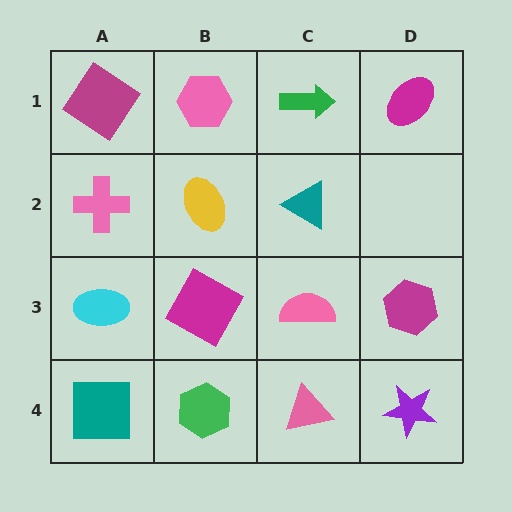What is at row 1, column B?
A pink hexagon.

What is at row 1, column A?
A magenta diamond.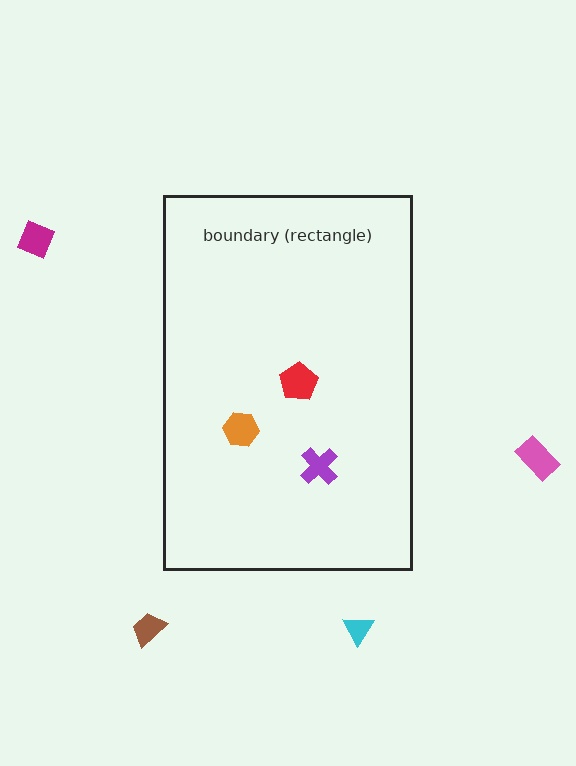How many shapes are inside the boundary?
3 inside, 4 outside.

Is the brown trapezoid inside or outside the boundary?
Outside.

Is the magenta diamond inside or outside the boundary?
Outside.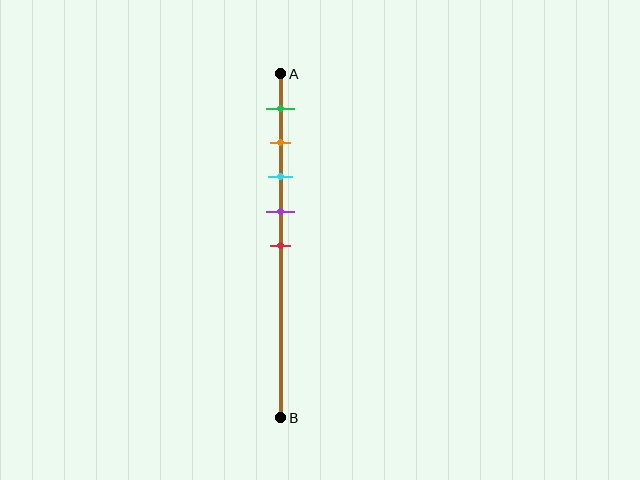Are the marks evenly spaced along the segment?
Yes, the marks are approximately evenly spaced.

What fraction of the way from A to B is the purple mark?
The purple mark is approximately 40% (0.4) of the way from A to B.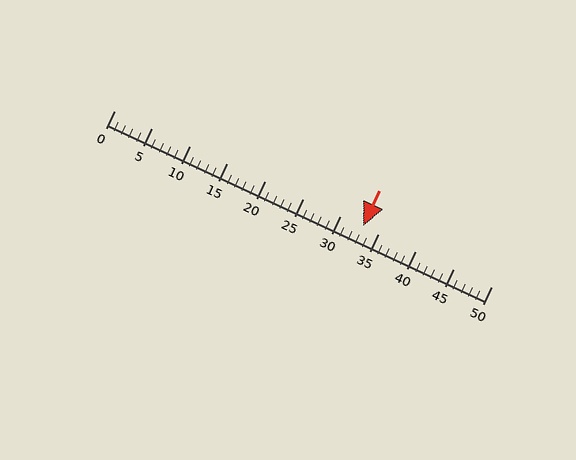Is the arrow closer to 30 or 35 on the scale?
The arrow is closer to 35.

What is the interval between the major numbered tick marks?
The major tick marks are spaced 5 units apart.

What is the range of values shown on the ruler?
The ruler shows values from 0 to 50.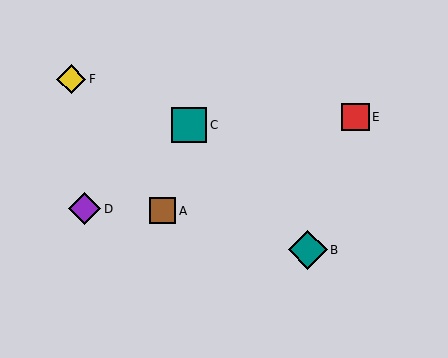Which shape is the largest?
The teal diamond (labeled B) is the largest.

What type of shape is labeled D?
Shape D is a purple diamond.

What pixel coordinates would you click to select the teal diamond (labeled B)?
Click at (308, 250) to select the teal diamond B.